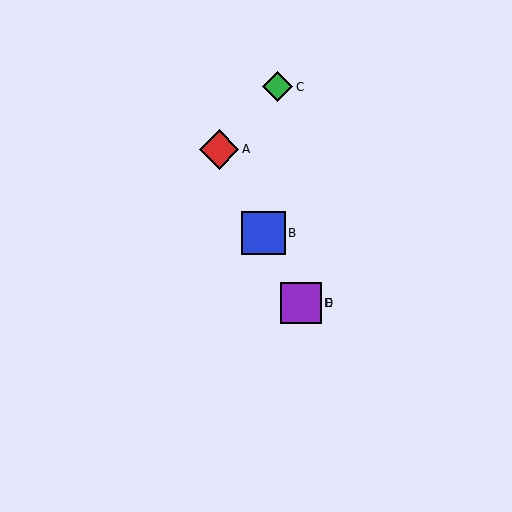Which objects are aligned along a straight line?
Objects A, B, D, E are aligned along a straight line.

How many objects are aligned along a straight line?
4 objects (A, B, D, E) are aligned along a straight line.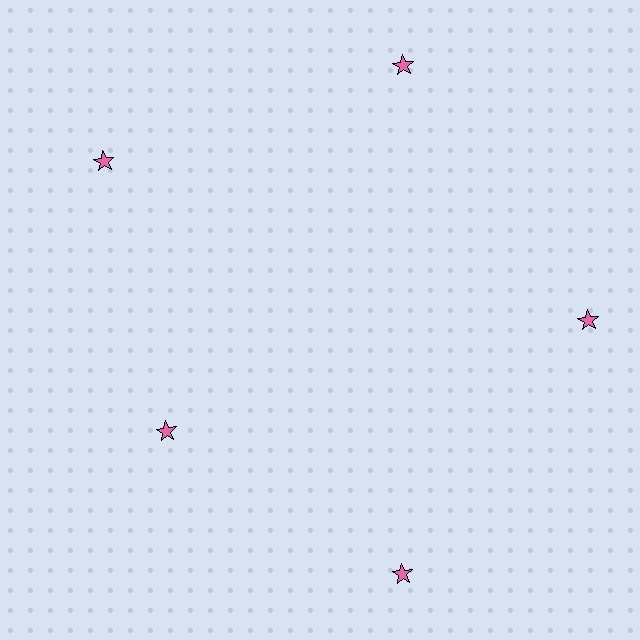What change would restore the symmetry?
The symmetry would be restored by moving it outward, back onto the ring so that all 5 stars sit at equal angles and equal distance from the center.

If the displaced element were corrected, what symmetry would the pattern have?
It would have 5-fold rotational symmetry — the pattern would map onto itself every 72 degrees.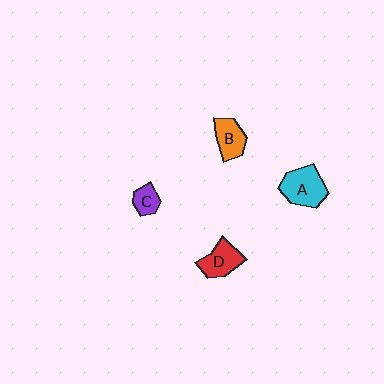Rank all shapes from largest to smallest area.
From largest to smallest: A (cyan), D (red), B (orange), C (purple).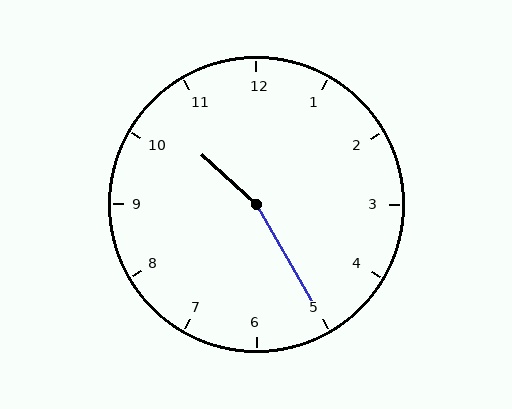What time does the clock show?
10:25.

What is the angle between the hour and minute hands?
Approximately 162 degrees.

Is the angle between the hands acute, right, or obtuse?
It is obtuse.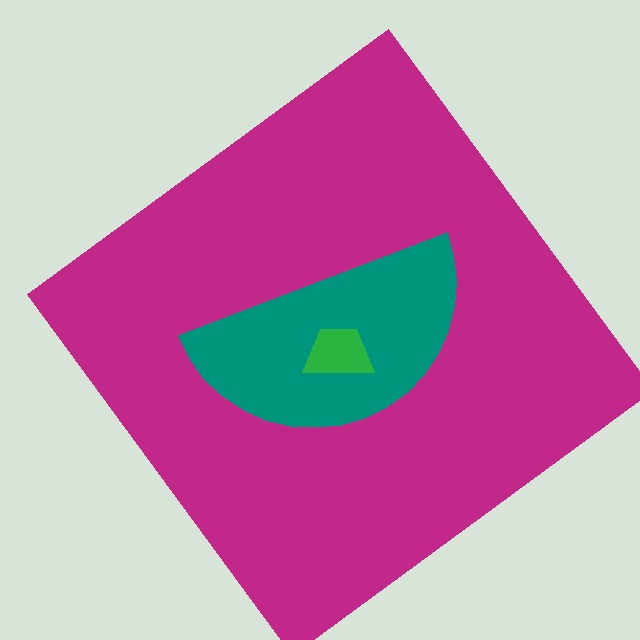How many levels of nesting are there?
3.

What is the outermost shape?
The magenta diamond.